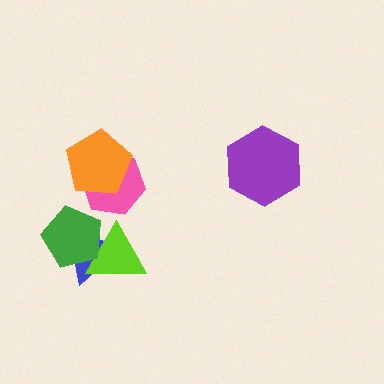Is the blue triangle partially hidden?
Yes, it is partially covered by another shape.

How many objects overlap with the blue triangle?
2 objects overlap with the blue triangle.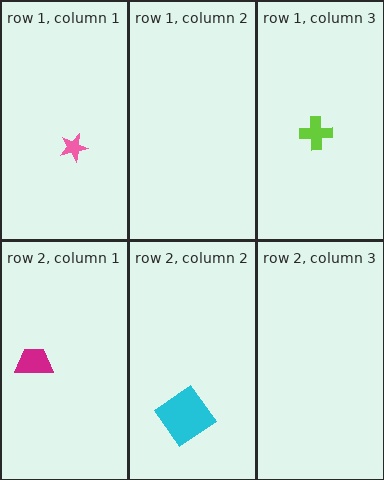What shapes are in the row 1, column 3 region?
The lime cross.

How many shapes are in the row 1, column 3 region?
1.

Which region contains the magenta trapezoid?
The row 2, column 1 region.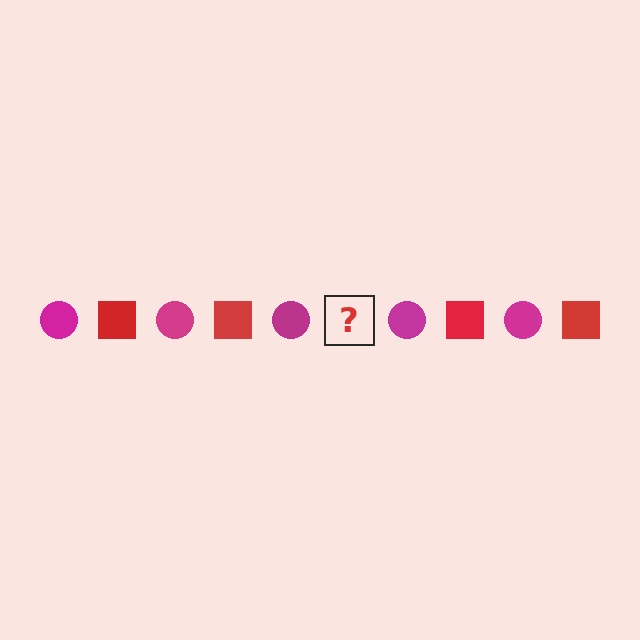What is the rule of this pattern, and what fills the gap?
The rule is that the pattern alternates between magenta circle and red square. The gap should be filled with a red square.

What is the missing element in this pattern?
The missing element is a red square.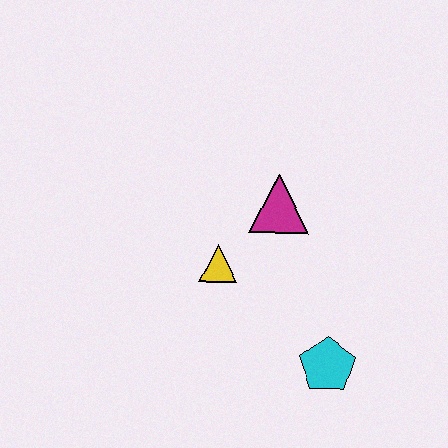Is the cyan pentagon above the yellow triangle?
No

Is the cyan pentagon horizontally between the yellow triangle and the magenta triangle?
No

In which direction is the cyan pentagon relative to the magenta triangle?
The cyan pentagon is below the magenta triangle.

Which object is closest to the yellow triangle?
The magenta triangle is closest to the yellow triangle.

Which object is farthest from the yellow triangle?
The cyan pentagon is farthest from the yellow triangle.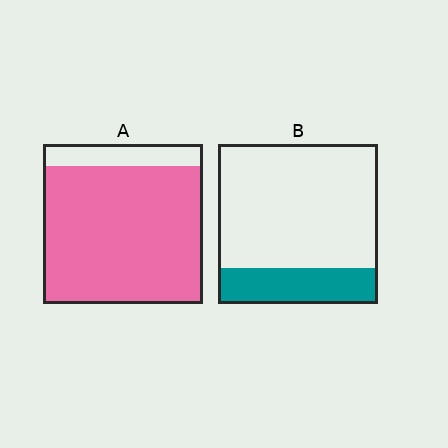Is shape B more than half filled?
No.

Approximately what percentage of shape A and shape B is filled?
A is approximately 85% and B is approximately 20%.